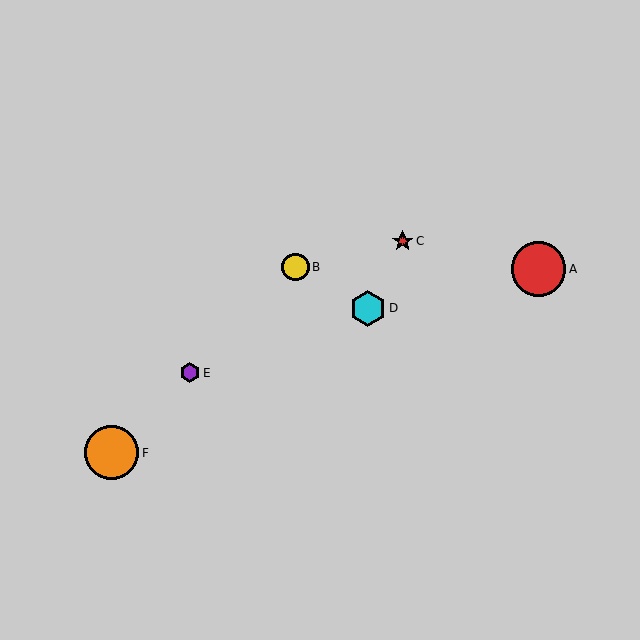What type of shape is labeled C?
Shape C is a red star.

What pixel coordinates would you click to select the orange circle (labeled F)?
Click at (112, 453) to select the orange circle F.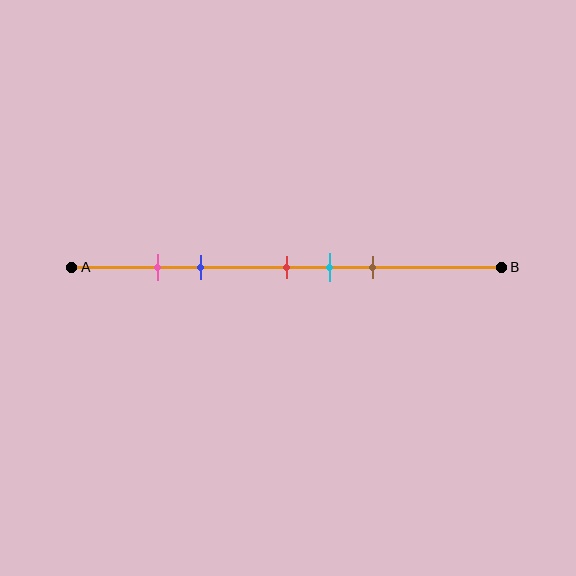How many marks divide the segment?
There are 5 marks dividing the segment.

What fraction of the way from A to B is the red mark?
The red mark is approximately 50% (0.5) of the way from A to B.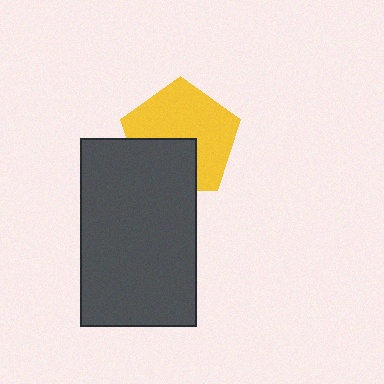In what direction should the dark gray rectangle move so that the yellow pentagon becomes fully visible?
The dark gray rectangle should move down. That is the shortest direction to clear the overlap and leave the yellow pentagon fully visible.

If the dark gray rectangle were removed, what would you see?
You would see the complete yellow pentagon.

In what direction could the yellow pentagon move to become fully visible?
The yellow pentagon could move up. That would shift it out from behind the dark gray rectangle entirely.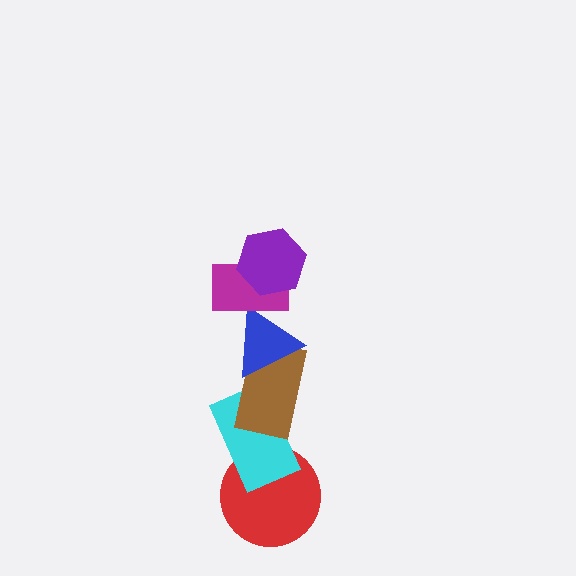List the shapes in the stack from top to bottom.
From top to bottom: the purple hexagon, the magenta rectangle, the blue triangle, the brown rectangle, the cyan rectangle, the red circle.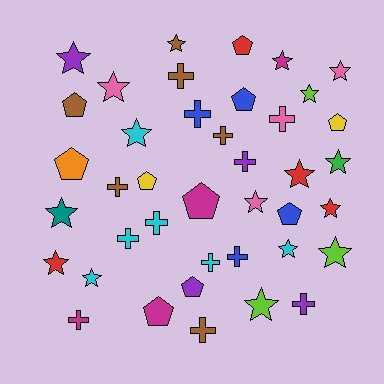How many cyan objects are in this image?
There are 6 cyan objects.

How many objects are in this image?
There are 40 objects.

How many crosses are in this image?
There are 13 crosses.